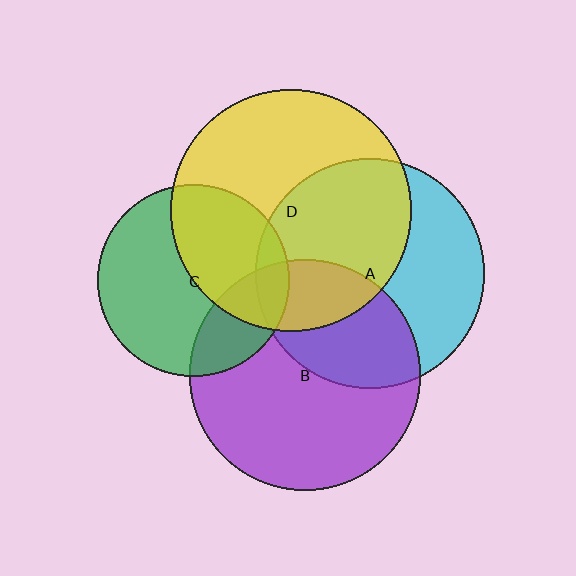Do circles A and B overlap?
Yes.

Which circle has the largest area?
Circle D (yellow).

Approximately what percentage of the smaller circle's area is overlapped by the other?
Approximately 35%.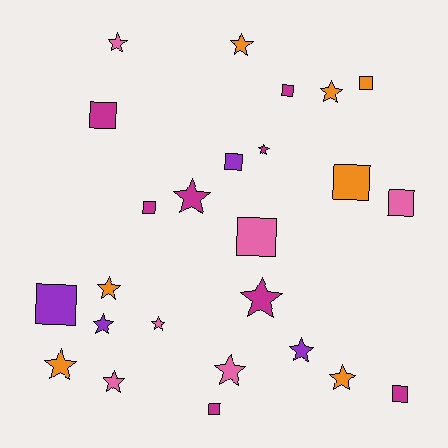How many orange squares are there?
There are 2 orange squares.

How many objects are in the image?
There are 25 objects.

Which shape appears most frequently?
Star, with 14 objects.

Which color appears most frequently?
Magenta, with 8 objects.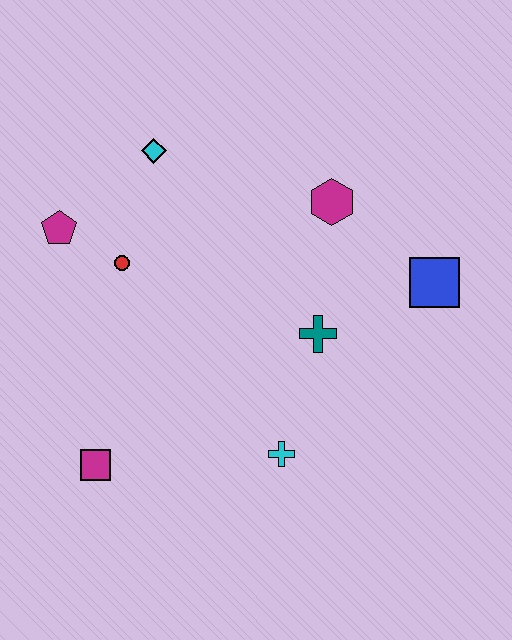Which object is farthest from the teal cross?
The magenta pentagon is farthest from the teal cross.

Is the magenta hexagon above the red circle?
Yes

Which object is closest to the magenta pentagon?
The red circle is closest to the magenta pentagon.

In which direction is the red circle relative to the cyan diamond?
The red circle is below the cyan diamond.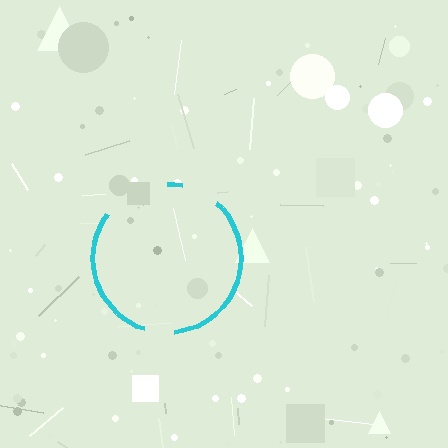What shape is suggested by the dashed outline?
The dashed outline suggests a circle.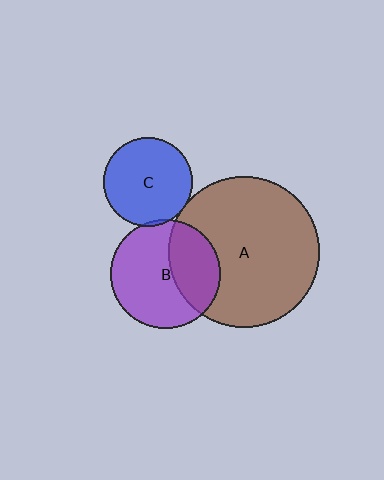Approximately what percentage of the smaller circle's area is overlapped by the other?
Approximately 35%.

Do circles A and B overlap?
Yes.